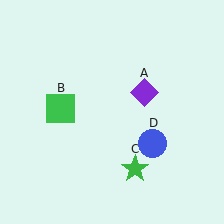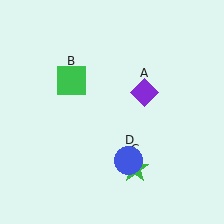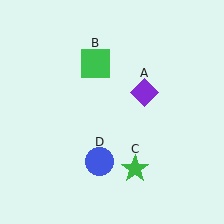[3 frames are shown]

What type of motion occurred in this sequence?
The green square (object B), blue circle (object D) rotated clockwise around the center of the scene.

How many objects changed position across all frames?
2 objects changed position: green square (object B), blue circle (object D).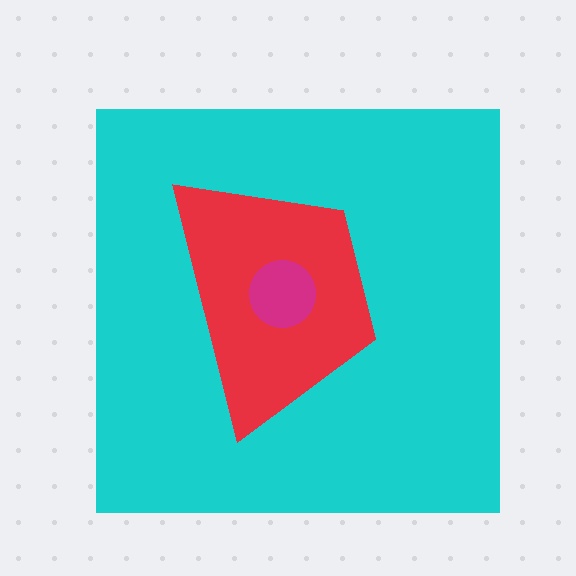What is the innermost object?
The magenta circle.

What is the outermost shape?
The cyan square.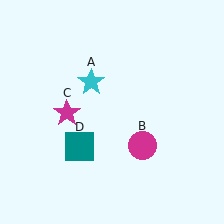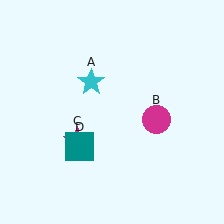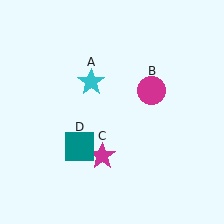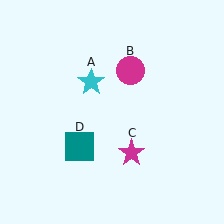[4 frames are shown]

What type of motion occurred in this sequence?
The magenta circle (object B), magenta star (object C) rotated counterclockwise around the center of the scene.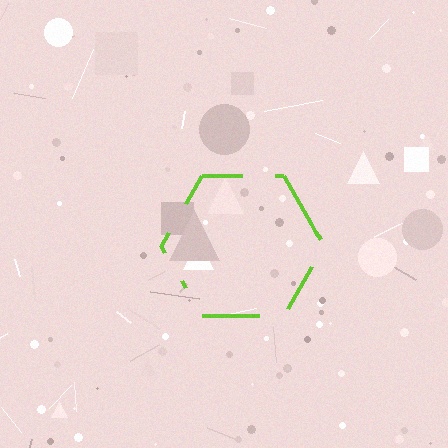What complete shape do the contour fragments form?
The contour fragments form a hexagon.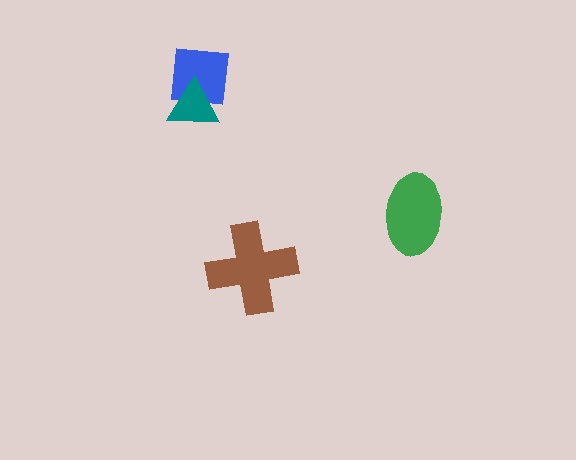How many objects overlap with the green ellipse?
0 objects overlap with the green ellipse.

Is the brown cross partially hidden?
No, no other shape covers it.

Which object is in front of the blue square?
The teal triangle is in front of the blue square.